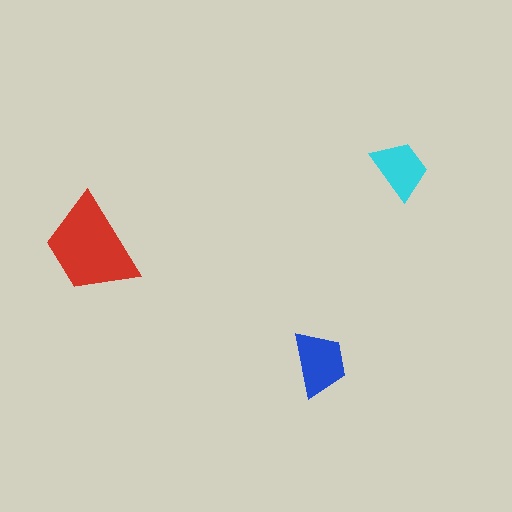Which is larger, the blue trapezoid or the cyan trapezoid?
The blue one.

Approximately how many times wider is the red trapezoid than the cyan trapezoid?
About 1.5 times wider.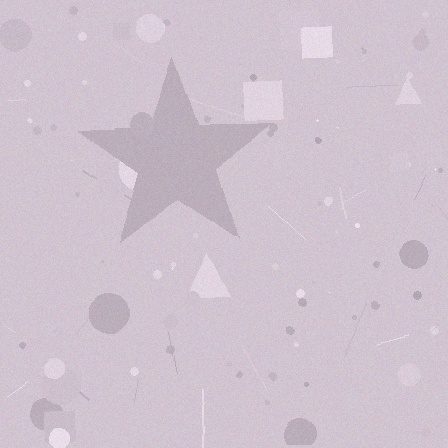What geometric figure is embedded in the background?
A star is embedded in the background.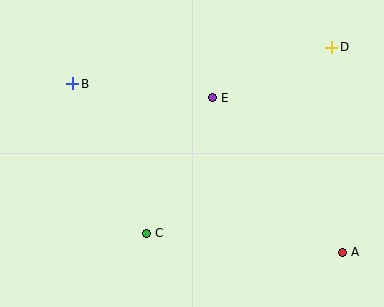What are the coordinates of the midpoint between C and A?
The midpoint between C and A is at (245, 243).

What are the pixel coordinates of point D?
Point D is at (332, 47).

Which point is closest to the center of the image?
Point E at (213, 98) is closest to the center.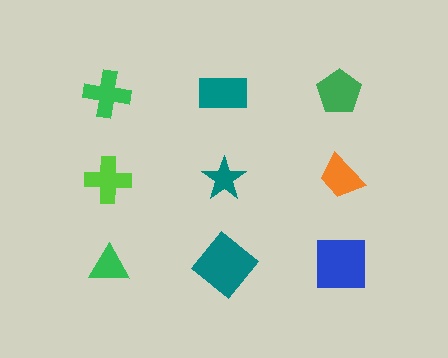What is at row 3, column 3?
A blue square.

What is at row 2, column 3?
An orange trapezoid.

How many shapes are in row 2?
3 shapes.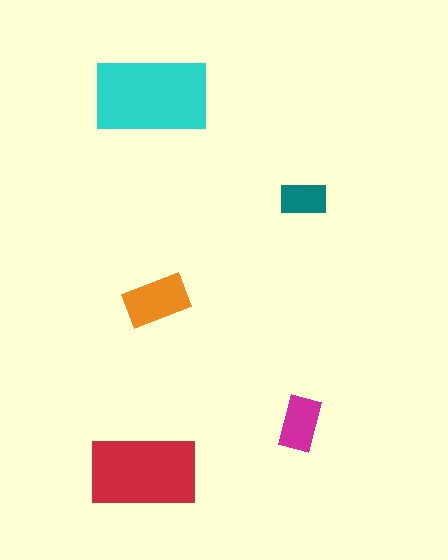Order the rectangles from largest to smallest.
the cyan one, the red one, the orange one, the magenta one, the teal one.